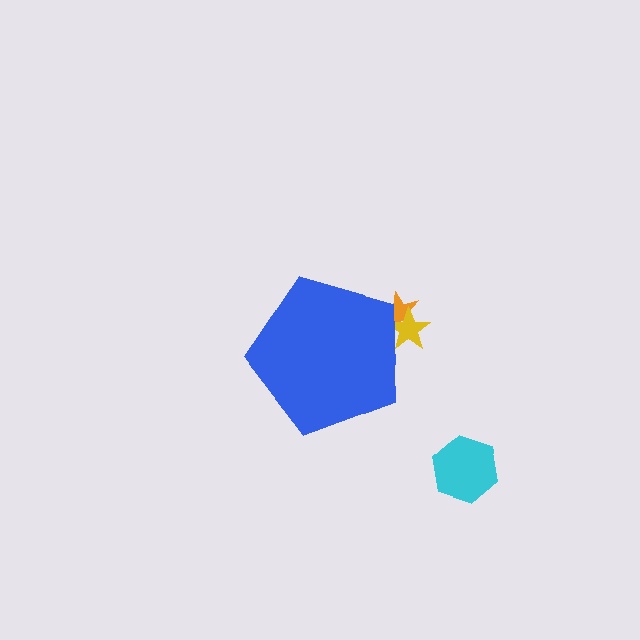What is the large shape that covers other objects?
A blue pentagon.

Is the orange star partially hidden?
Yes, the orange star is partially hidden behind the blue pentagon.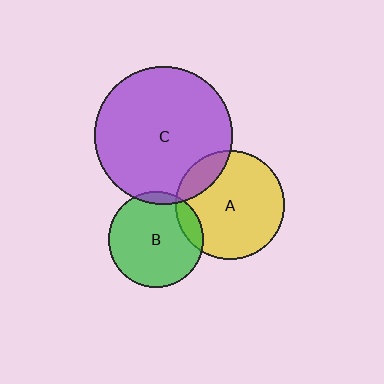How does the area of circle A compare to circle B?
Approximately 1.3 times.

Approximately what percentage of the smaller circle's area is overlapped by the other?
Approximately 10%.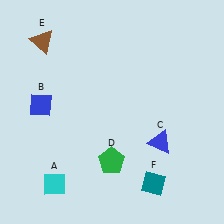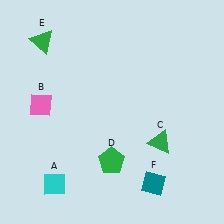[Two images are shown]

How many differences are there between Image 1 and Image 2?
There are 3 differences between the two images.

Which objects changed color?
B changed from blue to pink. C changed from blue to green. E changed from brown to green.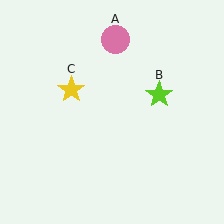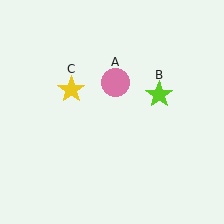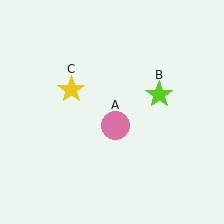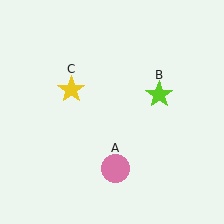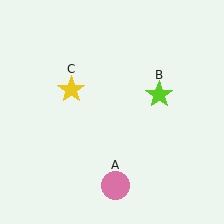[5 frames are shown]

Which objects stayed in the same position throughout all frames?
Lime star (object B) and yellow star (object C) remained stationary.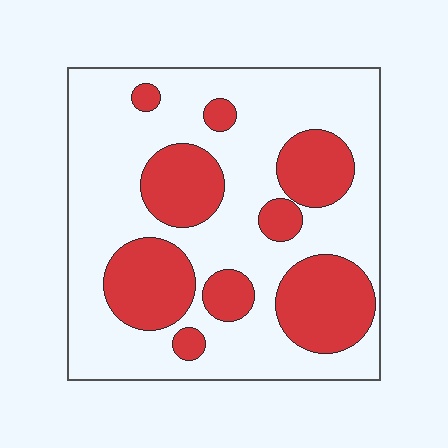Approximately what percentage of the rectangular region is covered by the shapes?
Approximately 30%.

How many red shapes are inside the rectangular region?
9.